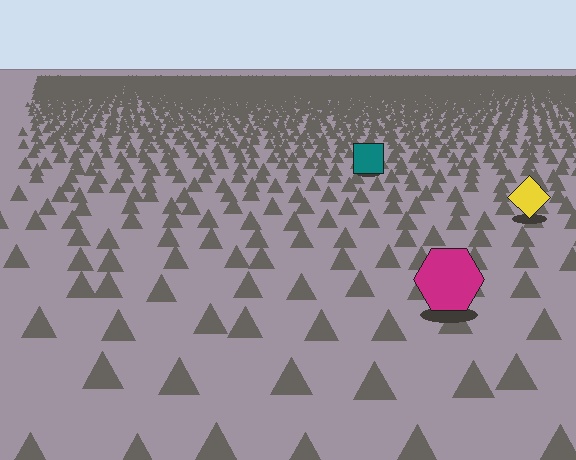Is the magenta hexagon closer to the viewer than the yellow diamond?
Yes. The magenta hexagon is closer — you can tell from the texture gradient: the ground texture is coarser near it.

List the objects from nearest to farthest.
From nearest to farthest: the magenta hexagon, the yellow diamond, the teal square.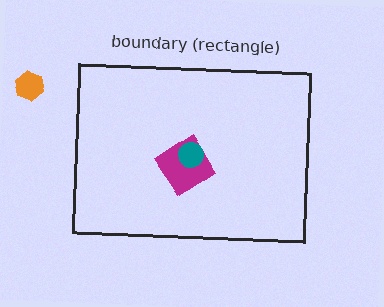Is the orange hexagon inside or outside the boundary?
Outside.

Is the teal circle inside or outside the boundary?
Inside.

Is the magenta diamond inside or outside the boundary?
Inside.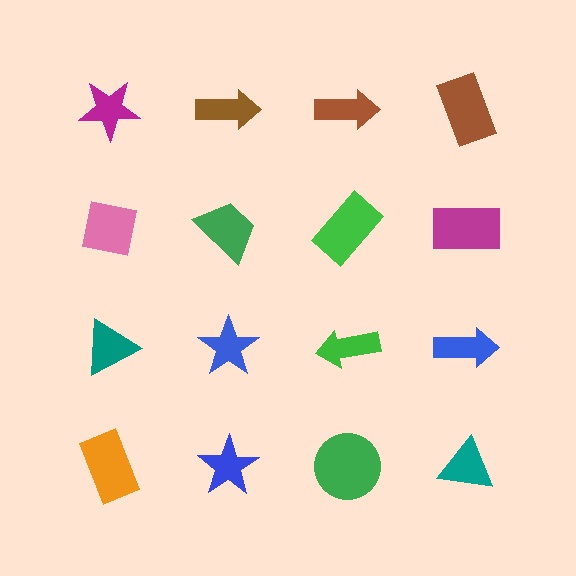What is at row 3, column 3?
A green arrow.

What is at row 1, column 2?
A brown arrow.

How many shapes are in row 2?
4 shapes.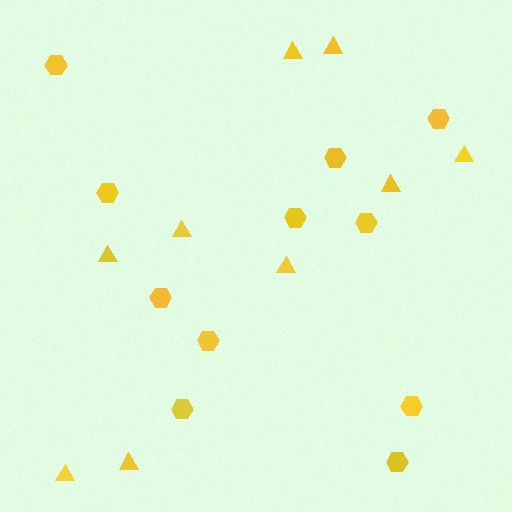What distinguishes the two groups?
There are 2 groups: one group of hexagons (11) and one group of triangles (9).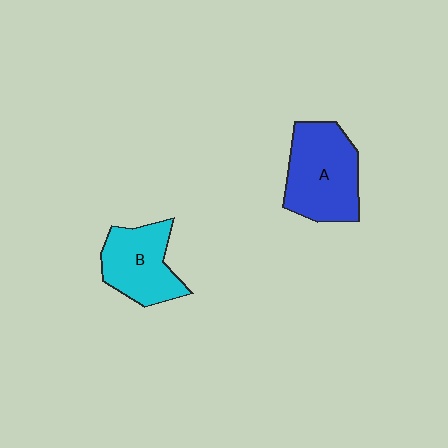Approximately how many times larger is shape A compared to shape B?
Approximately 1.3 times.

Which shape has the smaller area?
Shape B (cyan).